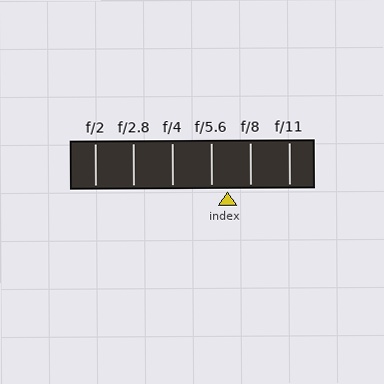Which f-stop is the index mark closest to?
The index mark is closest to f/5.6.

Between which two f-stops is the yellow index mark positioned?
The index mark is between f/5.6 and f/8.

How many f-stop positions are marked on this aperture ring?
There are 6 f-stop positions marked.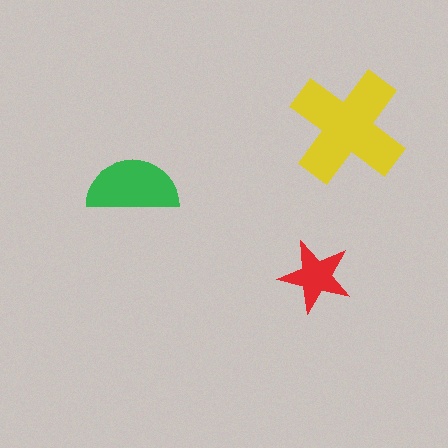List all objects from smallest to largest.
The red star, the green semicircle, the yellow cross.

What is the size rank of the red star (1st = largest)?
3rd.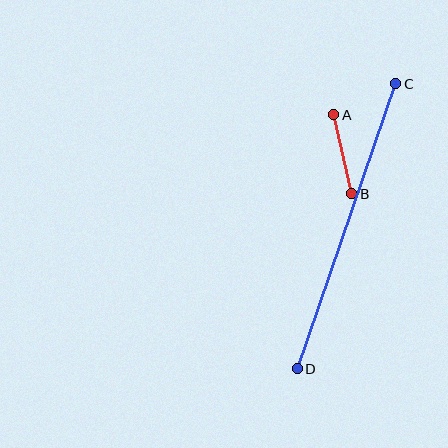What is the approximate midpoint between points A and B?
The midpoint is at approximately (343, 154) pixels.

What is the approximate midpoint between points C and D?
The midpoint is at approximately (347, 226) pixels.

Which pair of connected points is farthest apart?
Points C and D are farthest apart.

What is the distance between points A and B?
The distance is approximately 81 pixels.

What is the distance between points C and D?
The distance is approximately 302 pixels.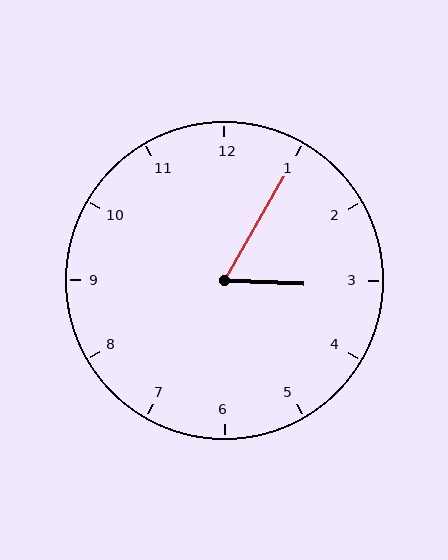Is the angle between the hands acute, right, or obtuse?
It is acute.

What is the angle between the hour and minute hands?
Approximately 62 degrees.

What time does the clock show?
3:05.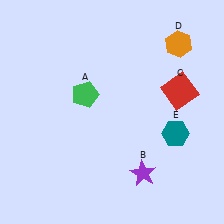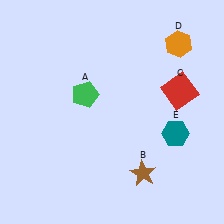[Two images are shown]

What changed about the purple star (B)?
In Image 1, B is purple. In Image 2, it changed to brown.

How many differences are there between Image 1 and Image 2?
There is 1 difference between the two images.